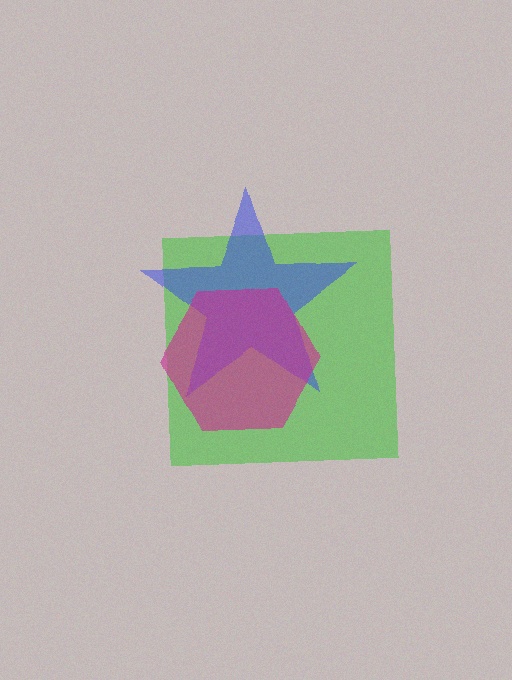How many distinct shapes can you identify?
There are 3 distinct shapes: a green square, a blue star, a magenta hexagon.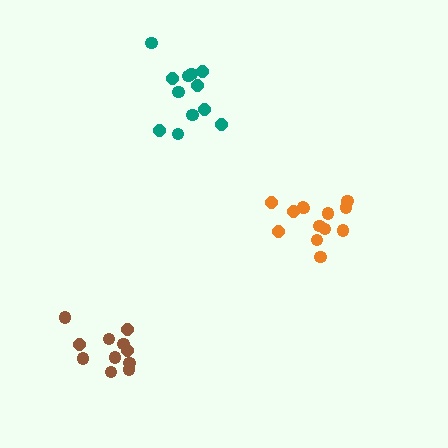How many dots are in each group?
Group 1: 11 dots, Group 2: 13 dots, Group 3: 12 dots (36 total).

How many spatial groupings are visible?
There are 3 spatial groupings.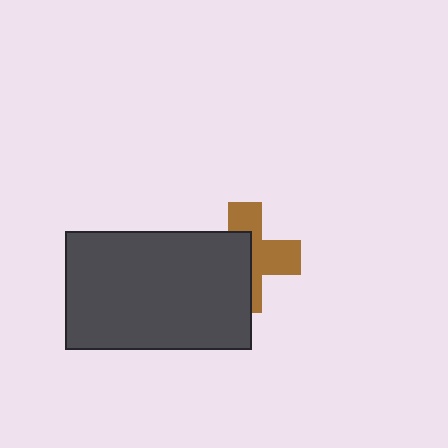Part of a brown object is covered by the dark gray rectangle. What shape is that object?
It is a cross.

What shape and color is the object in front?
The object in front is a dark gray rectangle.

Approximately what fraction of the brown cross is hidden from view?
Roughly 50% of the brown cross is hidden behind the dark gray rectangle.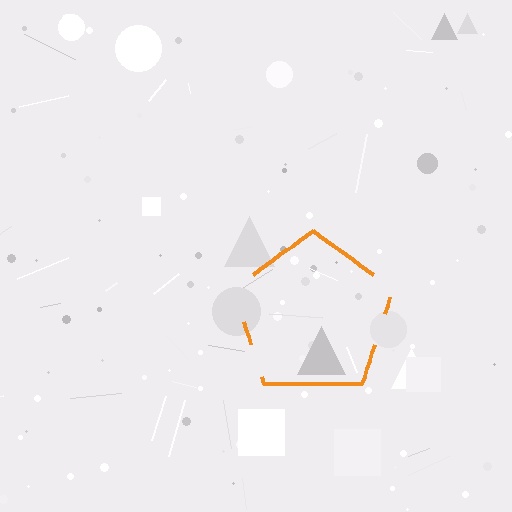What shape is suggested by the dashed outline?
The dashed outline suggests a pentagon.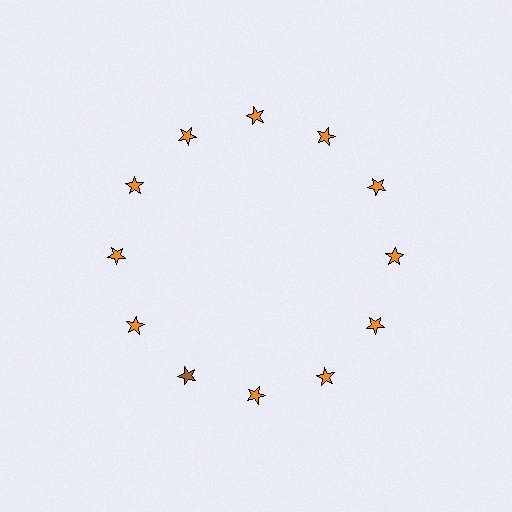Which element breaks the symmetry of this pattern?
The brown star at roughly the 7 o'clock position breaks the symmetry. All other shapes are orange stars.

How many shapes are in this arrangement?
There are 12 shapes arranged in a ring pattern.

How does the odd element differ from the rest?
It has a different color: brown instead of orange.